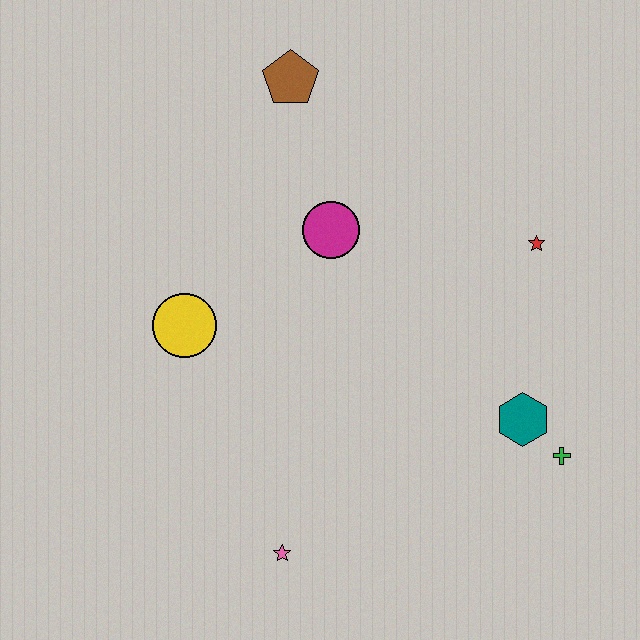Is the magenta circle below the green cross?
No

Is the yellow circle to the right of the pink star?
No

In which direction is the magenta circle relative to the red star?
The magenta circle is to the left of the red star.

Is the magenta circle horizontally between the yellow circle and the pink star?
No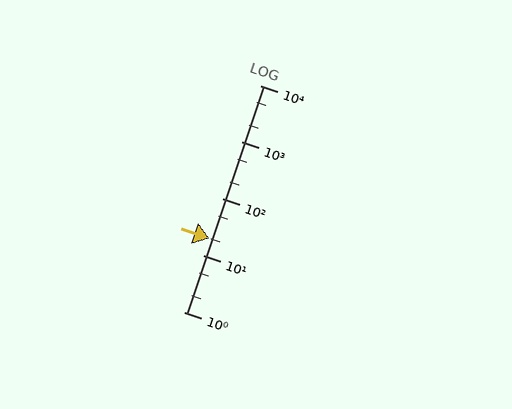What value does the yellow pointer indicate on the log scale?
The pointer indicates approximately 20.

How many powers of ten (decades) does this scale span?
The scale spans 4 decades, from 1 to 10000.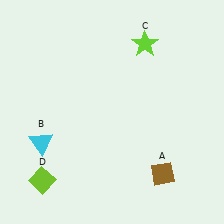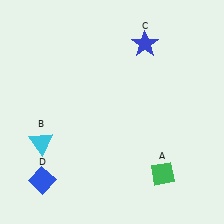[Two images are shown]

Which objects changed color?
A changed from brown to green. C changed from lime to blue. D changed from lime to blue.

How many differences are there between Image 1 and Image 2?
There are 3 differences between the two images.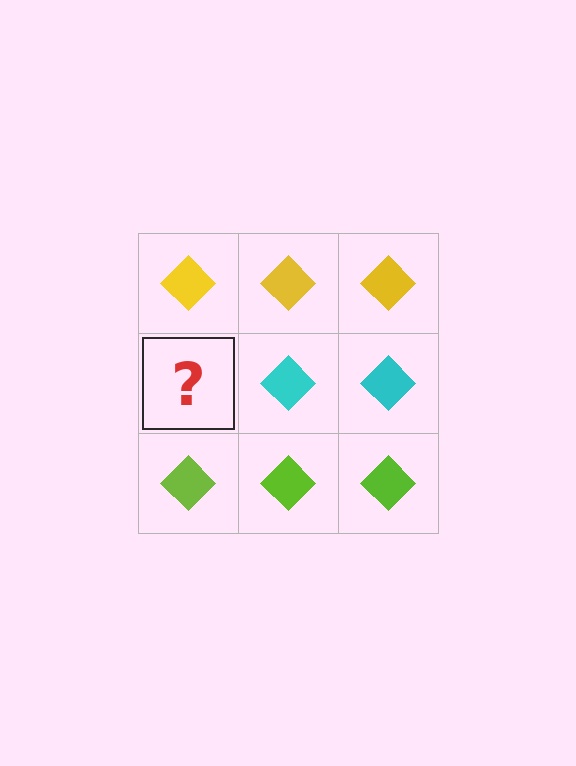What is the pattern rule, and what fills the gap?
The rule is that each row has a consistent color. The gap should be filled with a cyan diamond.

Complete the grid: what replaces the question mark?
The question mark should be replaced with a cyan diamond.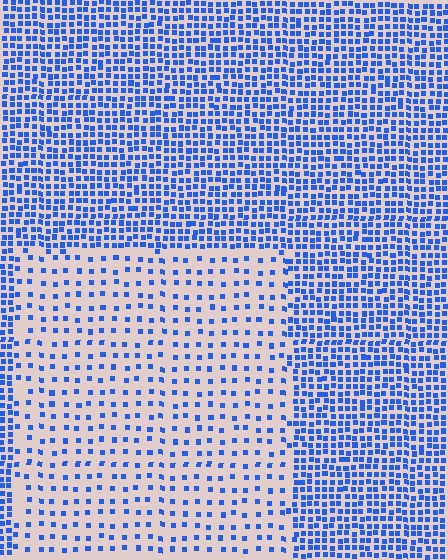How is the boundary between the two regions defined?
The boundary is defined by a change in element density (approximately 2.7x ratio). All elements are the same color, size, and shape.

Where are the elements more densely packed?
The elements are more densely packed outside the rectangle boundary.